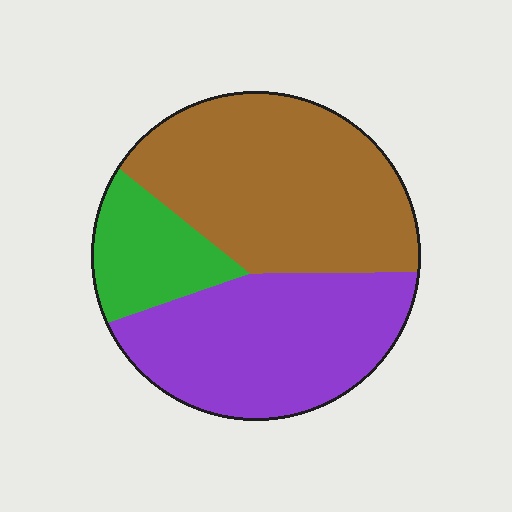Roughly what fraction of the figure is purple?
Purple covers around 40% of the figure.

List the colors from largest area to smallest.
From largest to smallest: brown, purple, green.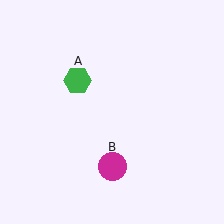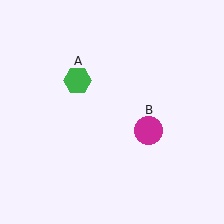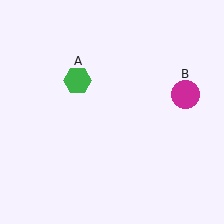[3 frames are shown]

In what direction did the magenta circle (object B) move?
The magenta circle (object B) moved up and to the right.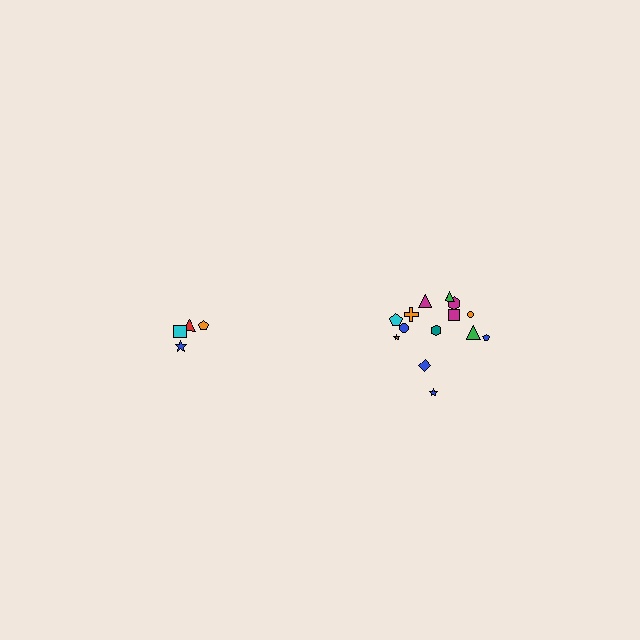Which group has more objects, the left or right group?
The right group.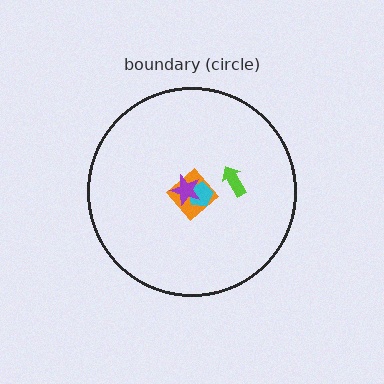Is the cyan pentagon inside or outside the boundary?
Inside.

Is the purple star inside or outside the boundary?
Inside.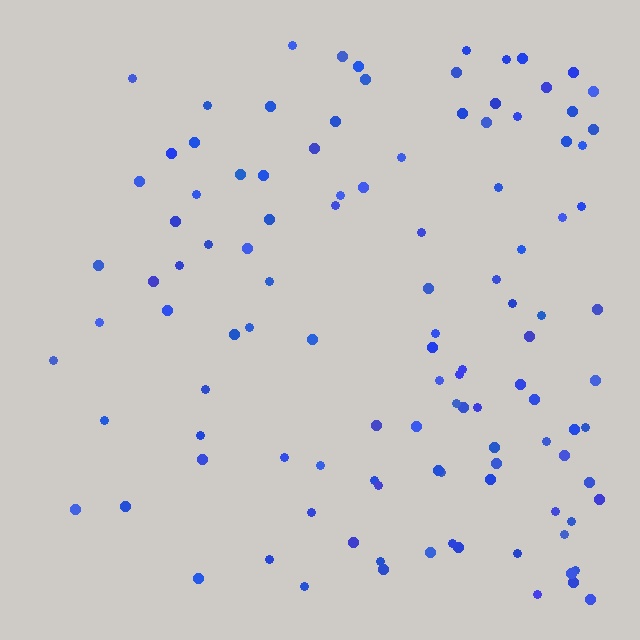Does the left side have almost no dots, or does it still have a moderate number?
Still a moderate number, just noticeably fewer than the right.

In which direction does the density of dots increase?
From left to right, with the right side densest.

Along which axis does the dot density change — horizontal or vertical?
Horizontal.